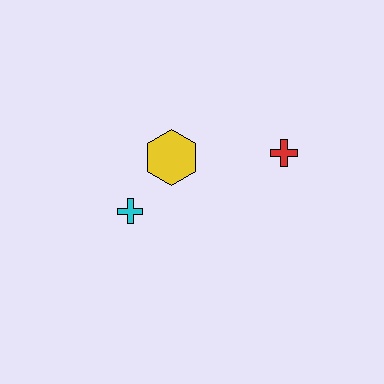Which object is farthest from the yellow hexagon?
The red cross is farthest from the yellow hexagon.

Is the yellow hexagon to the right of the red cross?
No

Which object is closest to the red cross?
The yellow hexagon is closest to the red cross.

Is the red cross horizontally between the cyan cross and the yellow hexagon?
No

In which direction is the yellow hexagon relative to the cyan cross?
The yellow hexagon is above the cyan cross.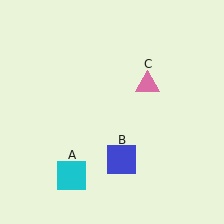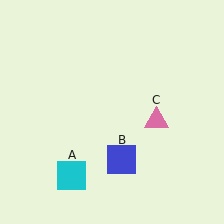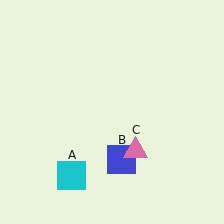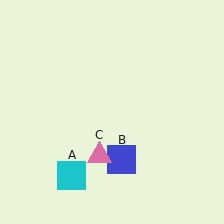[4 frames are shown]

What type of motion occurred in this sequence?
The pink triangle (object C) rotated clockwise around the center of the scene.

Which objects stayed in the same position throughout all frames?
Cyan square (object A) and blue square (object B) remained stationary.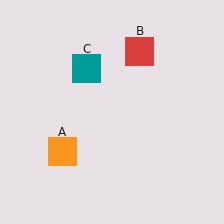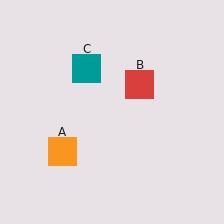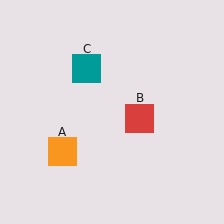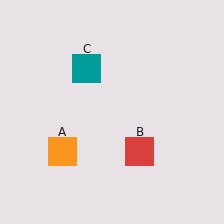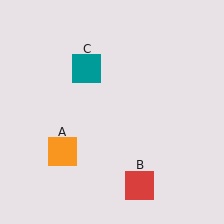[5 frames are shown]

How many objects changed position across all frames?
1 object changed position: red square (object B).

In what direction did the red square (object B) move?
The red square (object B) moved down.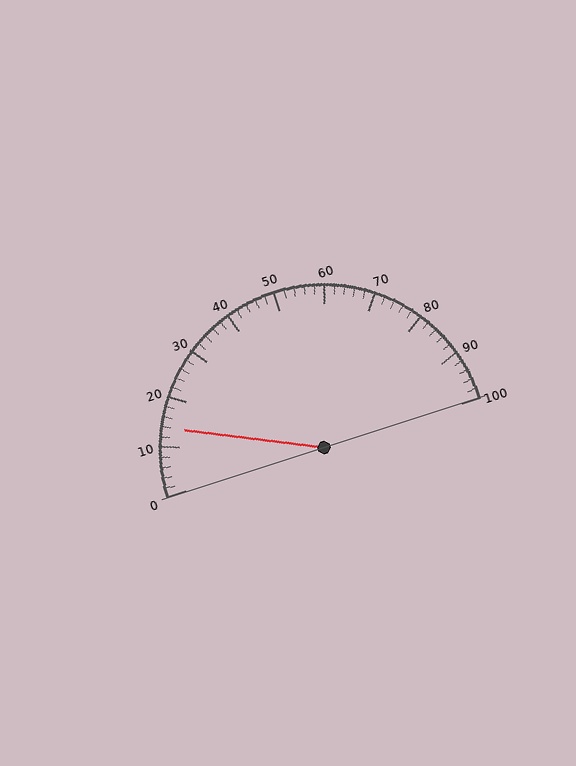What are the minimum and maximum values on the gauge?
The gauge ranges from 0 to 100.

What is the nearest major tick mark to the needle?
The nearest major tick mark is 10.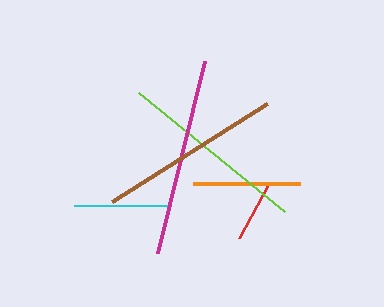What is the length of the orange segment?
The orange segment is approximately 107 pixels long.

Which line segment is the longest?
The magenta line is the longest at approximately 198 pixels.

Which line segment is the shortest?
The red line is the shortest at approximately 63 pixels.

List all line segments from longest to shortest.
From longest to shortest: magenta, lime, brown, orange, cyan, red.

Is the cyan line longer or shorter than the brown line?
The brown line is longer than the cyan line.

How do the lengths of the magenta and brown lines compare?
The magenta and brown lines are approximately the same length.